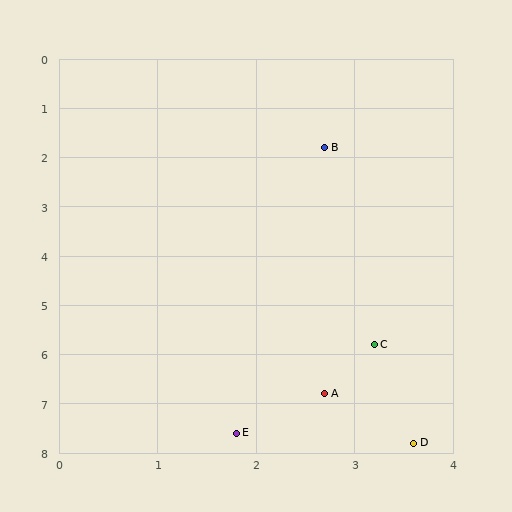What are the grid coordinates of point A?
Point A is at approximately (2.7, 6.8).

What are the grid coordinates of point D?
Point D is at approximately (3.6, 7.8).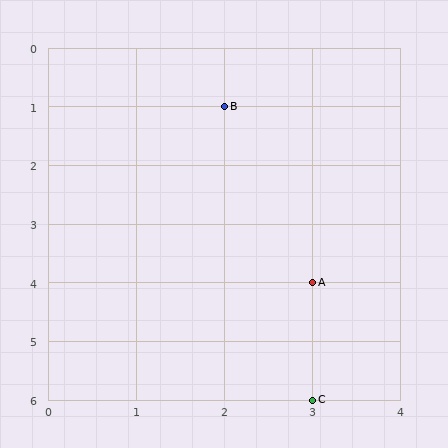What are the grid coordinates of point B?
Point B is at grid coordinates (2, 1).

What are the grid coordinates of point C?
Point C is at grid coordinates (3, 6).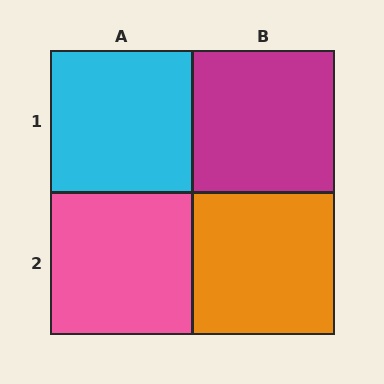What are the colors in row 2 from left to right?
Pink, orange.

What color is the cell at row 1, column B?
Magenta.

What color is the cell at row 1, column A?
Cyan.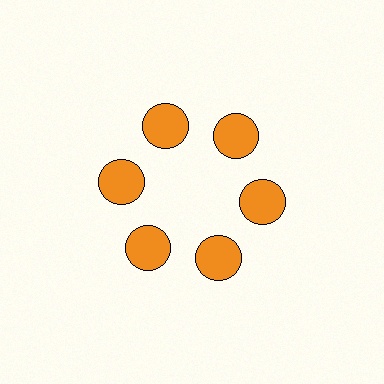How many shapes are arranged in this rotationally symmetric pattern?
There are 6 shapes, arranged in 6 groups of 1.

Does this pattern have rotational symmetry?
Yes, this pattern has 6-fold rotational symmetry. It looks the same after rotating 60 degrees around the center.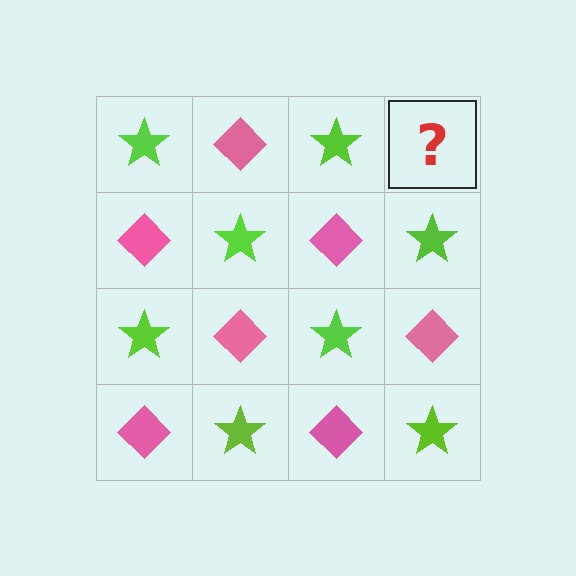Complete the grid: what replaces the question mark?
The question mark should be replaced with a pink diamond.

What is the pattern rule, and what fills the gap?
The rule is that it alternates lime star and pink diamond in a checkerboard pattern. The gap should be filled with a pink diamond.